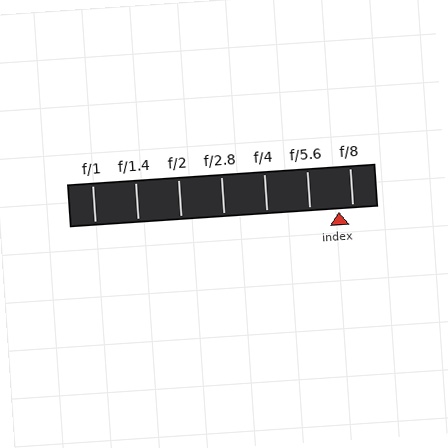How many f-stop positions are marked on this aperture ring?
There are 7 f-stop positions marked.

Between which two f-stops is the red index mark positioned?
The index mark is between f/5.6 and f/8.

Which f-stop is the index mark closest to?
The index mark is closest to f/8.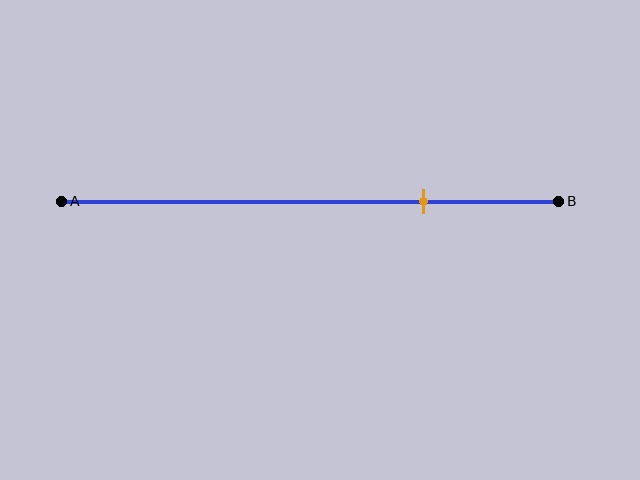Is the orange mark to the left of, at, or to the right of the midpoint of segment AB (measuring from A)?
The orange mark is to the right of the midpoint of segment AB.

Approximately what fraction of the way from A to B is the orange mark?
The orange mark is approximately 75% of the way from A to B.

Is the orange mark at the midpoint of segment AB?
No, the mark is at about 75% from A, not at the 50% midpoint.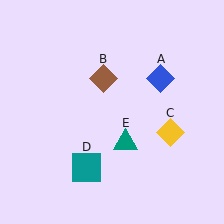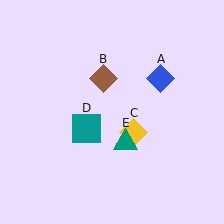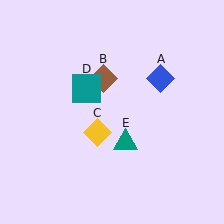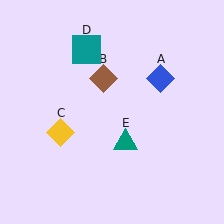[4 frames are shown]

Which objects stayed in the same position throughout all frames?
Blue diamond (object A) and brown diamond (object B) and teal triangle (object E) remained stationary.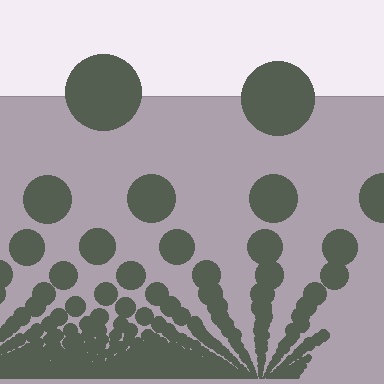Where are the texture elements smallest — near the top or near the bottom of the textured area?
Near the bottom.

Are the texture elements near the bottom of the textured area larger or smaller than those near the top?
Smaller. The gradient is inverted — elements near the bottom are smaller and denser.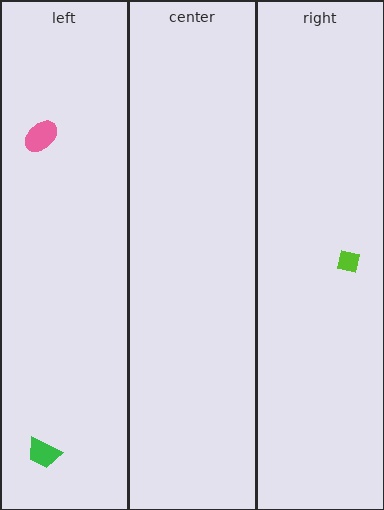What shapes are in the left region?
The pink ellipse, the green trapezoid.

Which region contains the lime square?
The right region.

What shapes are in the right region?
The lime square.